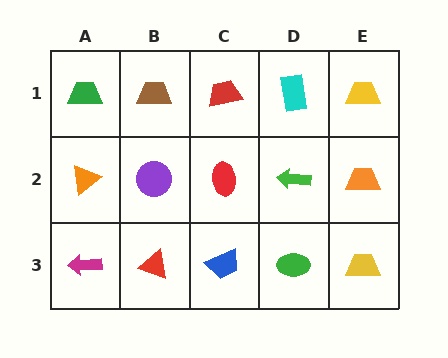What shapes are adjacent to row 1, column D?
A green arrow (row 2, column D), a red trapezoid (row 1, column C), a yellow trapezoid (row 1, column E).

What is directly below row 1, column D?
A green arrow.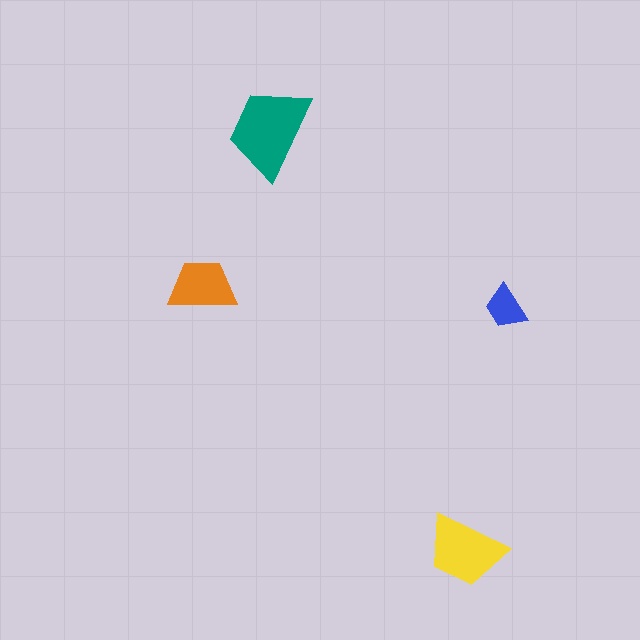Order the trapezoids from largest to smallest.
the teal one, the yellow one, the orange one, the blue one.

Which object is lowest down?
The yellow trapezoid is bottommost.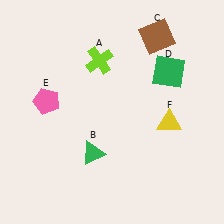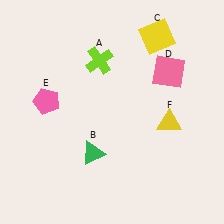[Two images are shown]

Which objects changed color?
C changed from brown to yellow. D changed from green to pink.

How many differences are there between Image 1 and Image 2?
There are 2 differences between the two images.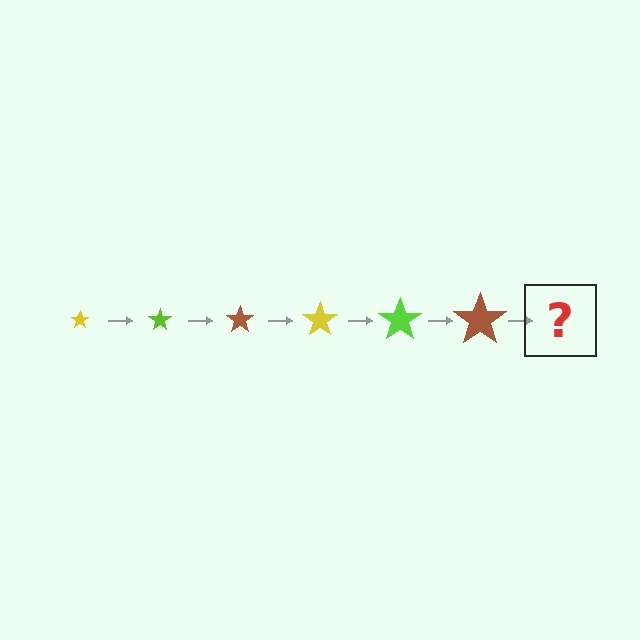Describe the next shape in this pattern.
It should be a yellow star, larger than the previous one.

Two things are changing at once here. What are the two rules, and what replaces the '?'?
The two rules are that the star grows larger each step and the color cycles through yellow, lime, and brown. The '?' should be a yellow star, larger than the previous one.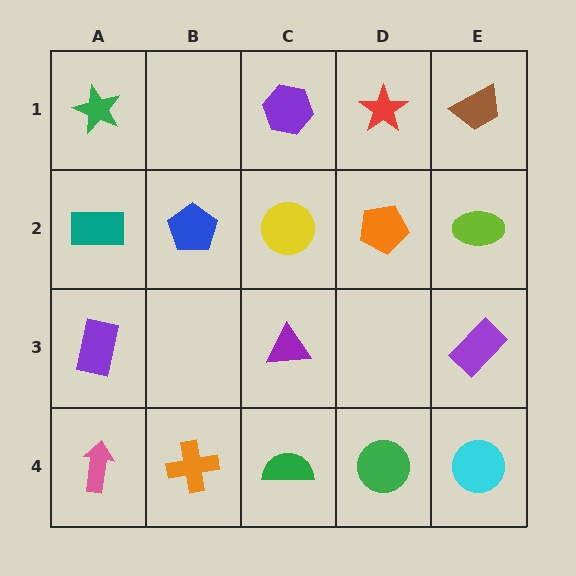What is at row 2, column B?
A blue pentagon.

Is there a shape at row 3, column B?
No, that cell is empty.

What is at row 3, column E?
A purple rectangle.